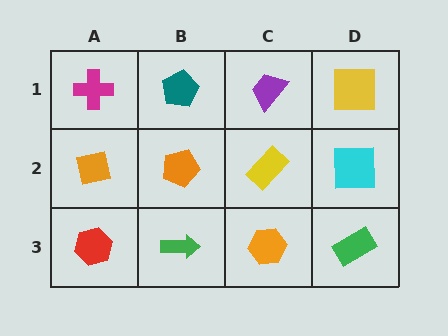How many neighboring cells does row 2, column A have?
3.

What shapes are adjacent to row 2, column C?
A purple trapezoid (row 1, column C), an orange hexagon (row 3, column C), an orange pentagon (row 2, column B), a cyan square (row 2, column D).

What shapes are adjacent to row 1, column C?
A yellow rectangle (row 2, column C), a teal pentagon (row 1, column B), a yellow square (row 1, column D).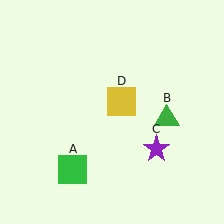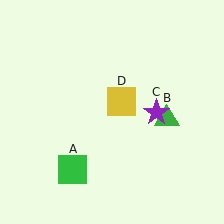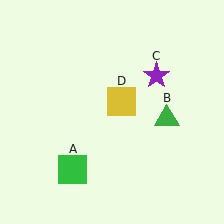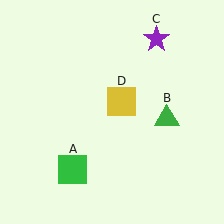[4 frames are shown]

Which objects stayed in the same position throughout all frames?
Green square (object A) and green triangle (object B) and yellow square (object D) remained stationary.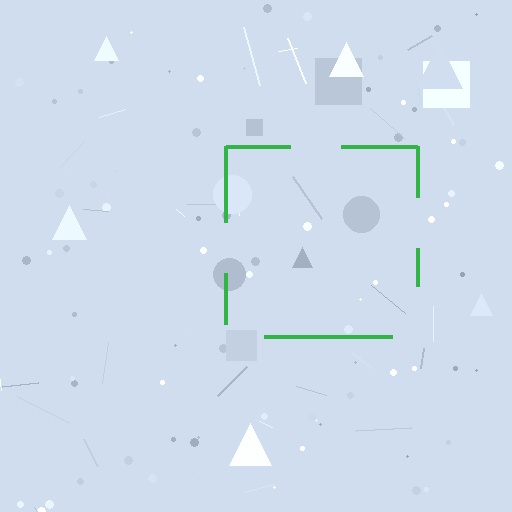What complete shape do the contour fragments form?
The contour fragments form a square.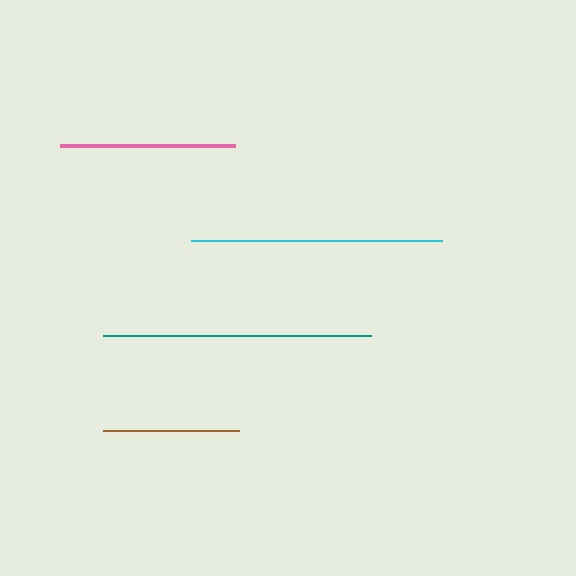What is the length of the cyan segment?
The cyan segment is approximately 251 pixels long.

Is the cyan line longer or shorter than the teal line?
The teal line is longer than the cyan line.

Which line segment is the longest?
The teal line is the longest at approximately 268 pixels.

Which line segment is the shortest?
The brown line is the shortest at approximately 135 pixels.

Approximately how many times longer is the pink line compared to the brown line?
The pink line is approximately 1.3 times the length of the brown line.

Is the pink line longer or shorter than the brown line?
The pink line is longer than the brown line.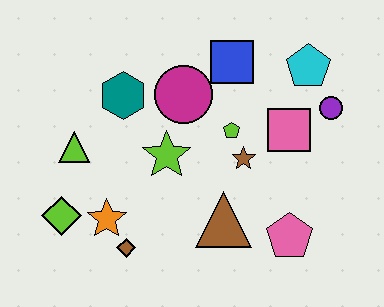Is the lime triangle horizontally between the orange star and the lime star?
No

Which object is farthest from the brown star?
The lime diamond is farthest from the brown star.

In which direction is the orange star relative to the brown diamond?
The orange star is above the brown diamond.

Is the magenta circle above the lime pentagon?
Yes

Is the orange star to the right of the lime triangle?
Yes